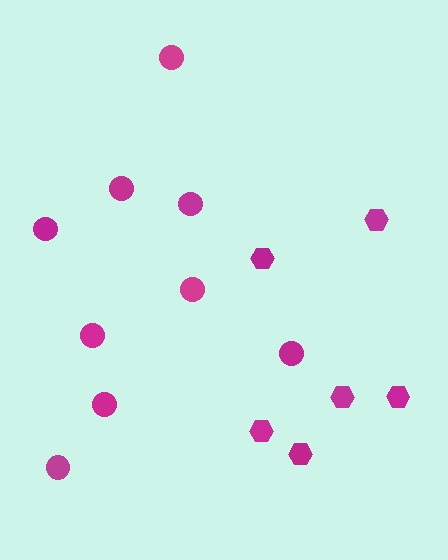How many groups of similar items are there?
There are 2 groups: one group of hexagons (6) and one group of circles (9).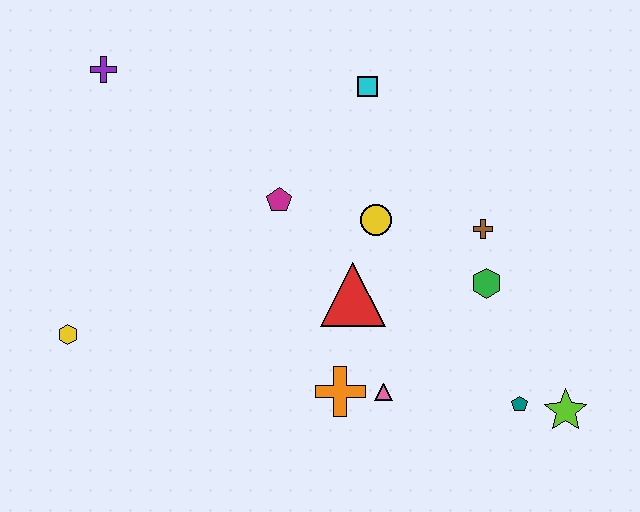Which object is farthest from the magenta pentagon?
The lime star is farthest from the magenta pentagon.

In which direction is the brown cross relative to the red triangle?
The brown cross is to the right of the red triangle.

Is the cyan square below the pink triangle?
No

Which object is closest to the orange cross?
The pink triangle is closest to the orange cross.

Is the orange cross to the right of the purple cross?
Yes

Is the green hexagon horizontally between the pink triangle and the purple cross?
No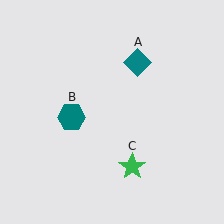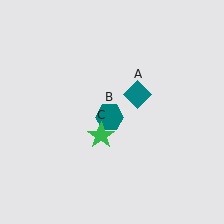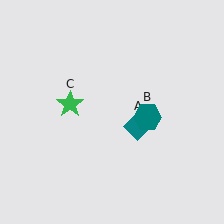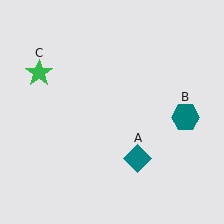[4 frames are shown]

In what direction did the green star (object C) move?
The green star (object C) moved up and to the left.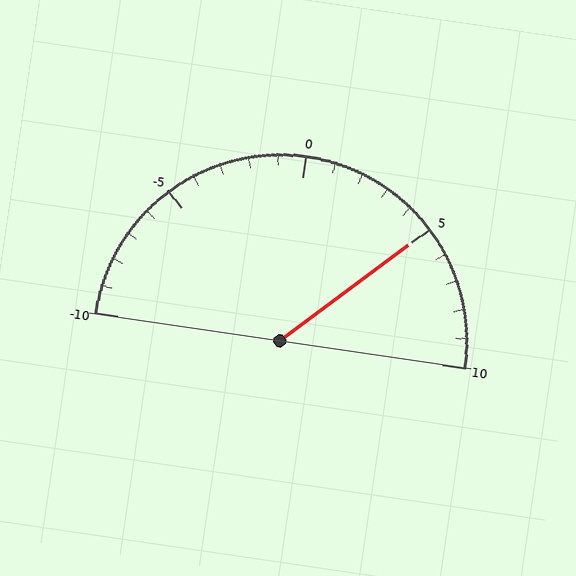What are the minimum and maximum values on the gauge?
The gauge ranges from -10 to 10.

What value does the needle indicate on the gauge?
The needle indicates approximately 5.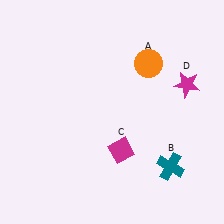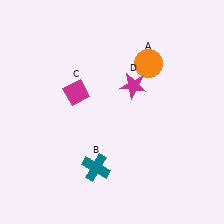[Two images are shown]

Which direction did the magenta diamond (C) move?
The magenta diamond (C) moved up.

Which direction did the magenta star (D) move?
The magenta star (D) moved left.